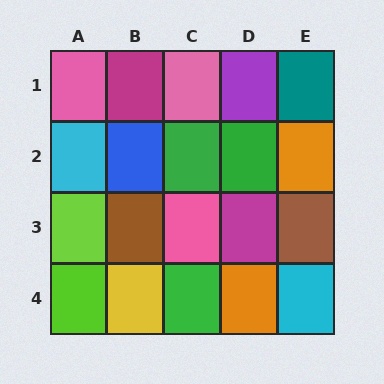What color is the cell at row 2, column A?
Cyan.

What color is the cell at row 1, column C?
Pink.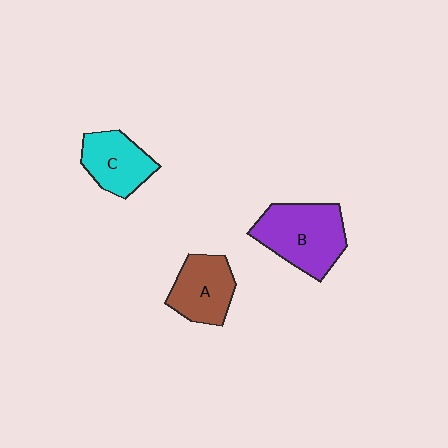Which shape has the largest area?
Shape B (purple).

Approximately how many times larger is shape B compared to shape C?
Approximately 1.4 times.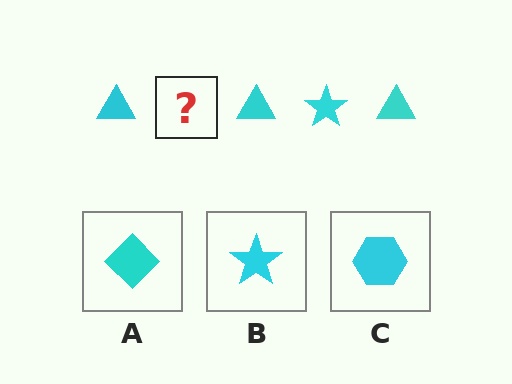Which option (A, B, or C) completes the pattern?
B.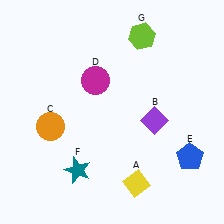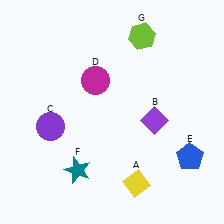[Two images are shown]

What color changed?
The circle (C) changed from orange in Image 1 to purple in Image 2.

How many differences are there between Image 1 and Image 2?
There is 1 difference between the two images.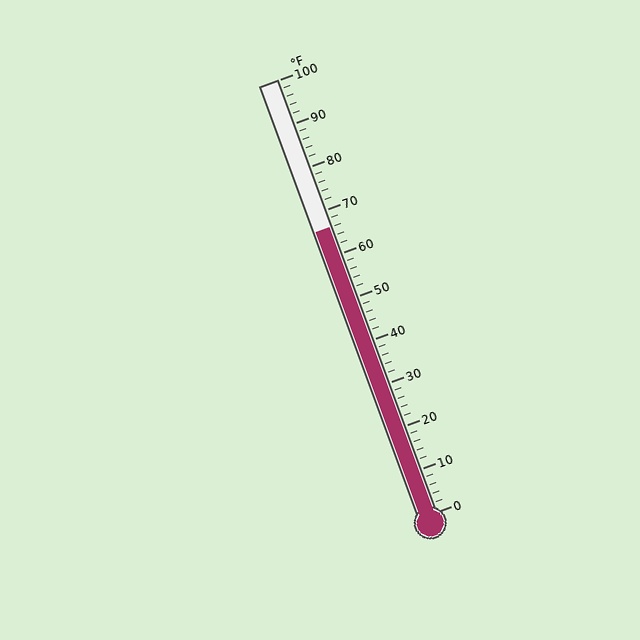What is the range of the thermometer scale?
The thermometer scale ranges from 0°F to 100°F.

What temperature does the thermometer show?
The thermometer shows approximately 66°F.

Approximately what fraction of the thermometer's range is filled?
The thermometer is filled to approximately 65% of its range.